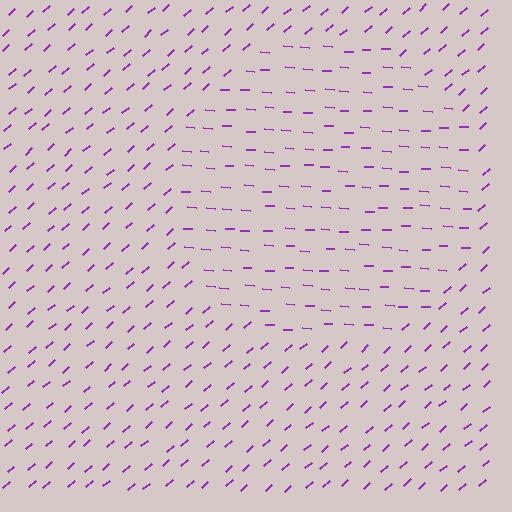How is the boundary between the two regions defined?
The boundary is defined purely by a change in line orientation (approximately 45 degrees difference). All lines are the same color and thickness.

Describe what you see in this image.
The image is filled with small purple line segments. A circle region in the image has lines oriented differently from the surrounding lines, creating a visible texture boundary.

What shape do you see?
I see a circle.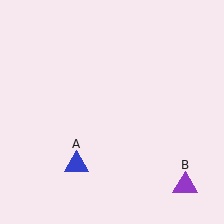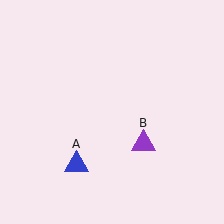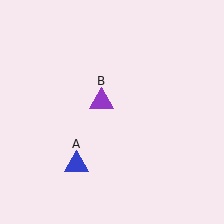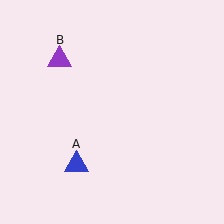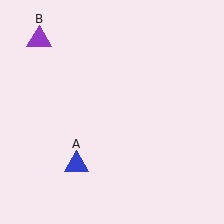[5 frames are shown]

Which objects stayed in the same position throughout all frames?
Blue triangle (object A) remained stationary.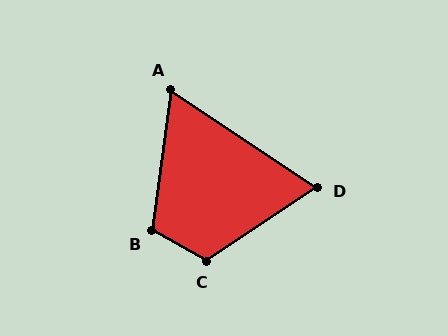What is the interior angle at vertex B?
Approximately 113 degrees (obtuse).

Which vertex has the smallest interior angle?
A, at approximately 64 degrees.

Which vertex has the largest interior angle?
C, at approximately 116 degrees.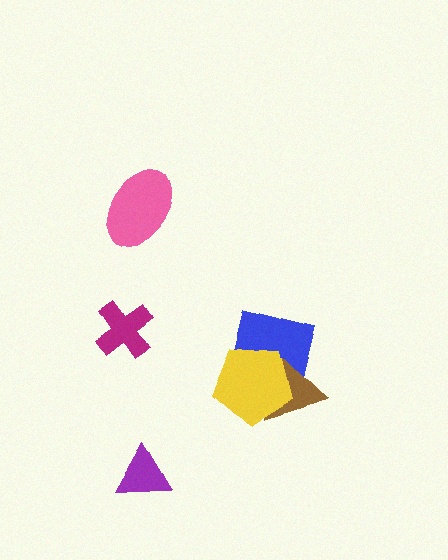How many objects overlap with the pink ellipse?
0 objects overlap with the pink ellipse.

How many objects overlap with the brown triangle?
2 objects overlap with the brown triangle.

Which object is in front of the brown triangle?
The yellow pentagon is in front of the brown triangle.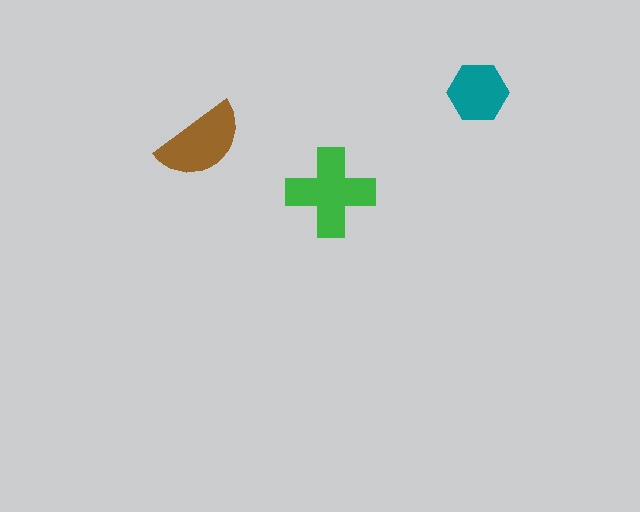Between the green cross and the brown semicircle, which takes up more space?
The green cross.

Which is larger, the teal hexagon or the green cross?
The green cross.